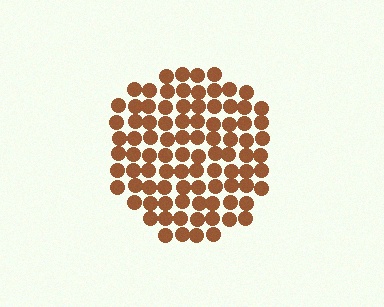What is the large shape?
The large shape is a circle.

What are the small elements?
The small elements are circles.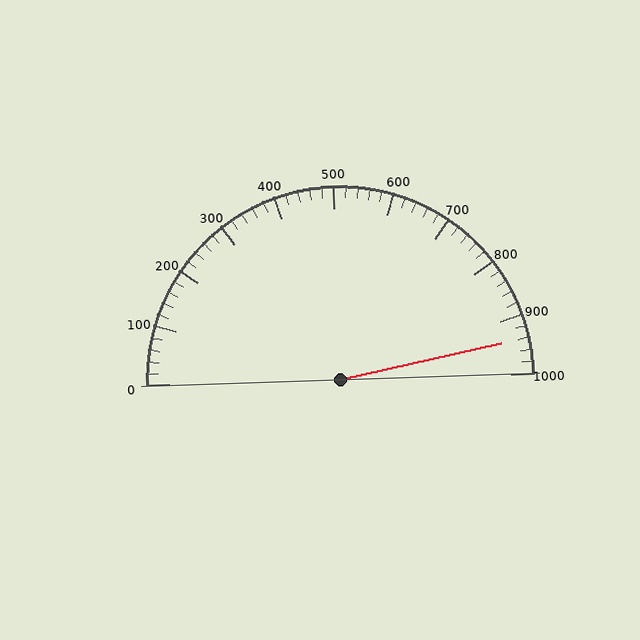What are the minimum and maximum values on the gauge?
The gauge ranges from 0 to 1000.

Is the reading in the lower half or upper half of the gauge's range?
The reading is in the upper half of the range (0 to 1000).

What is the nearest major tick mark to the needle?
The nearest major tick mark is 900.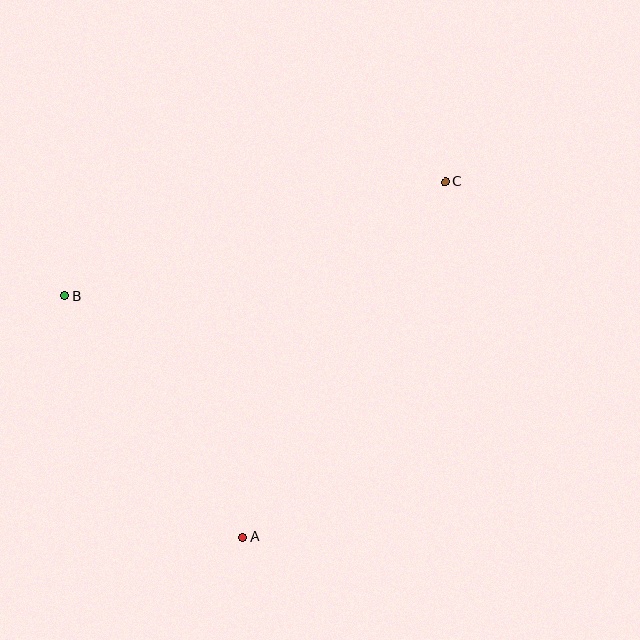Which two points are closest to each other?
Points A and B are closest to each other.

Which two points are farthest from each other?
Points A and C are farthest from each other.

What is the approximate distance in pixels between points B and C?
The distance between B and C is approximately 398 pixels.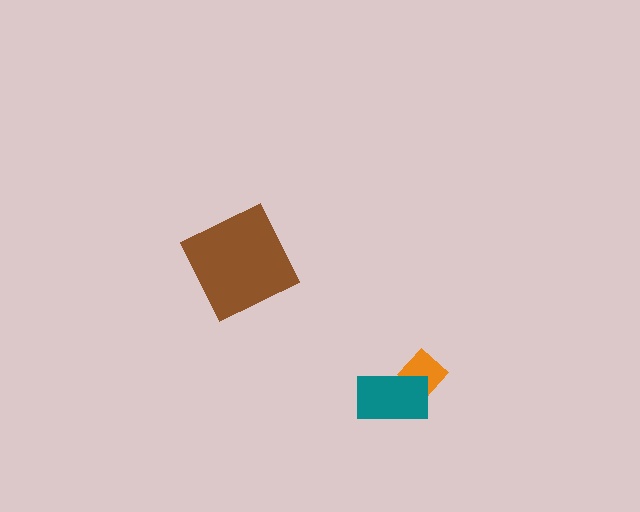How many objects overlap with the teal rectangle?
1 object overlaps with the teal rectangle.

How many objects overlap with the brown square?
0 objects overlap with the brown square.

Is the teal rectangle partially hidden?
No, no other shape covers it.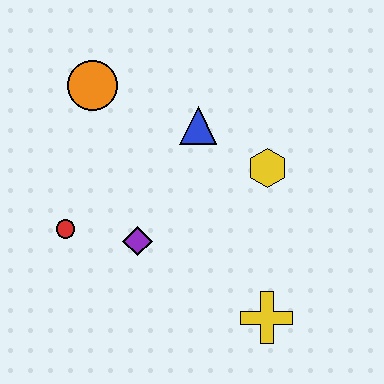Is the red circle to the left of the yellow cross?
Yes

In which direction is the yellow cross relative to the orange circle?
The yellow cross is below the orange circle.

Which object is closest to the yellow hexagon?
The blue triangle is closest to the yellow hexagon.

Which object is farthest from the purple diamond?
The orange circle is farthest from the purple diamond.